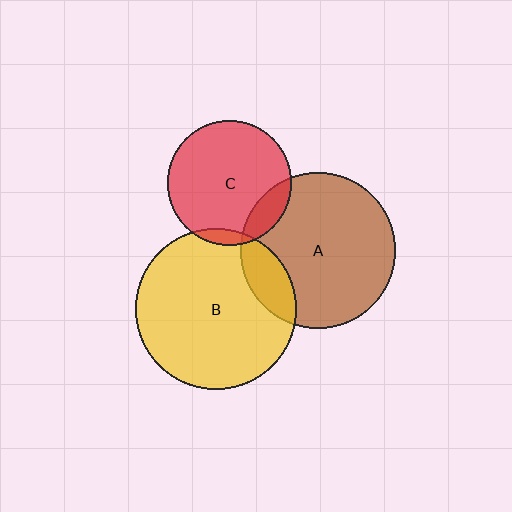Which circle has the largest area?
Circle B (yellow).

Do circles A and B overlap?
Yes.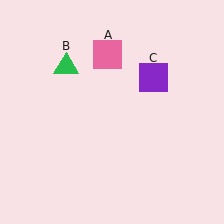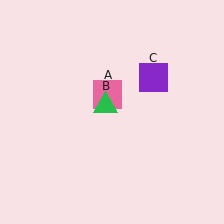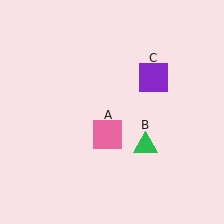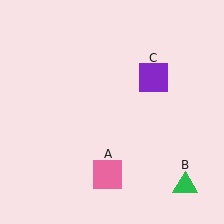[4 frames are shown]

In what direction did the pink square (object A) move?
The pink square (object A) moved down.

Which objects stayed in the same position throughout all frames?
Purple square (object C) remained stationary.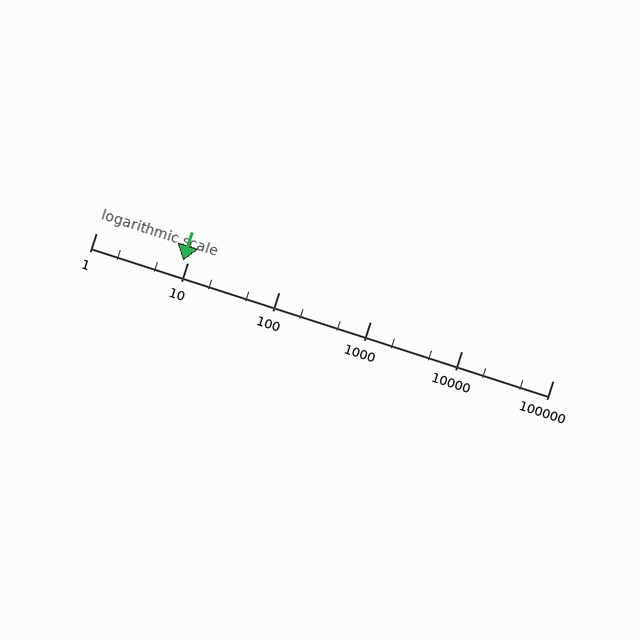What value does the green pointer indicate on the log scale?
The pointer indicates approximately 9.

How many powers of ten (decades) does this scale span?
The scale spans 5 decades, from 1 to 100000.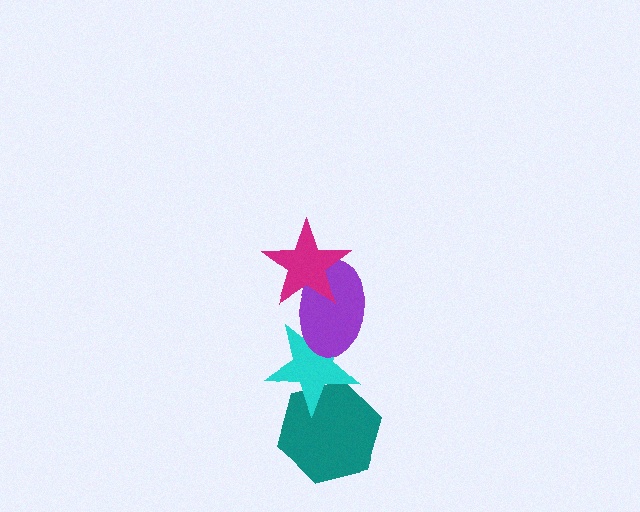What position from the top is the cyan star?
The cyan star is 3rd from the top.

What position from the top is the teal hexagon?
The teal hexagon is 4th from the top.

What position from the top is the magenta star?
The magenta star is 1st from the top.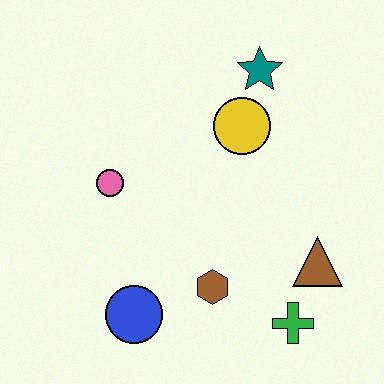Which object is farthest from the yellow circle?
The blue circle is farthest from the yellow circle.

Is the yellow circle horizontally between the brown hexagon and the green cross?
Yes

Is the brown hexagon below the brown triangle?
Yes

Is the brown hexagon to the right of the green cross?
No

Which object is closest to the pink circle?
The blue circle is closest to the pink circle.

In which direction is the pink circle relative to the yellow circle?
The pink circle is to the left of the yellow circle.